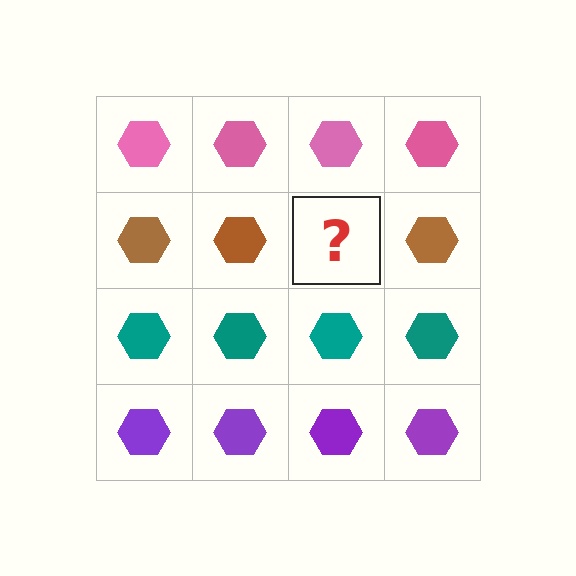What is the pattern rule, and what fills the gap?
The rule is that each row has a consistent color. The gap should be filled with a brown hexagon.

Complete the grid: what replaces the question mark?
The question mark should be replaced with a brown hexagon.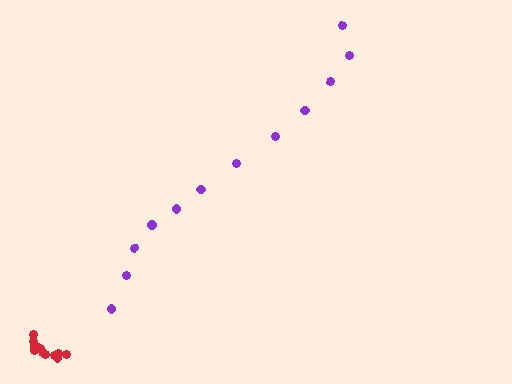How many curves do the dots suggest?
There are 2 distinct paths.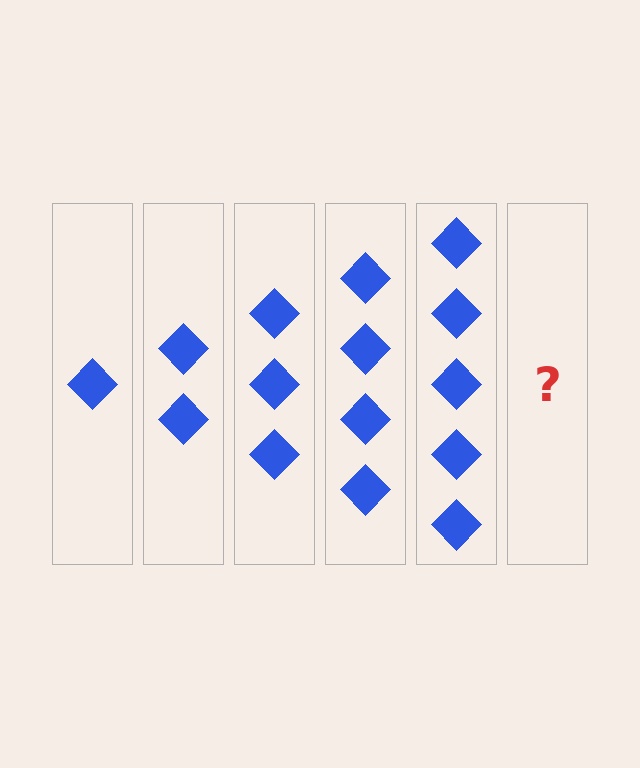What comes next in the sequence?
The next element should be 6 diamonds.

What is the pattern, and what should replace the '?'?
The pattern is that each step adds one more diamond. The '?' should be 6 diamonds.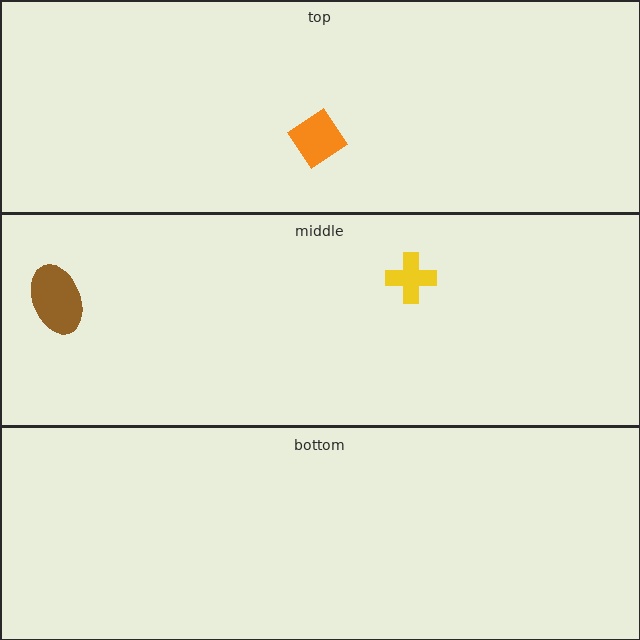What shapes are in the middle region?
The yellow cross, the brown ellipse.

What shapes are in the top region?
The orange diamond.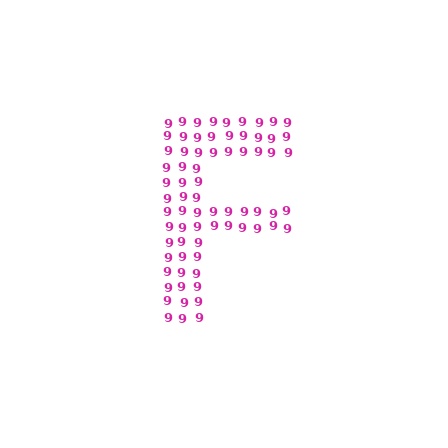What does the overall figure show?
The overall figure shows the letter F.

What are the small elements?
The small elements are digit 9's.